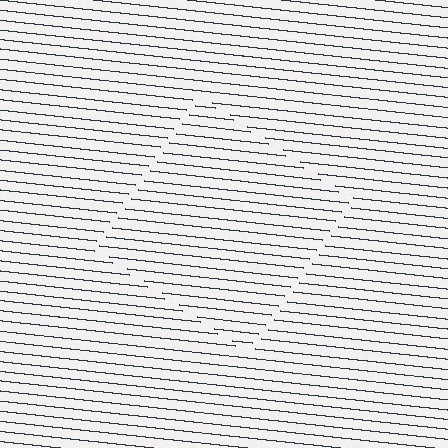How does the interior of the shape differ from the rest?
The interior of the shape contains the same grating, shifted by half a period — the contour is defined by the phase discontinuity where line-ends from the inner and outer gratings abut.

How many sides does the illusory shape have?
4 sides — the line-ends trace a square.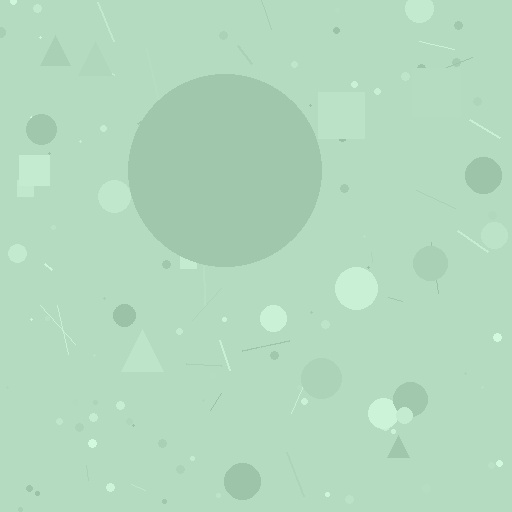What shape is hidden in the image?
A circle is hidden in the image.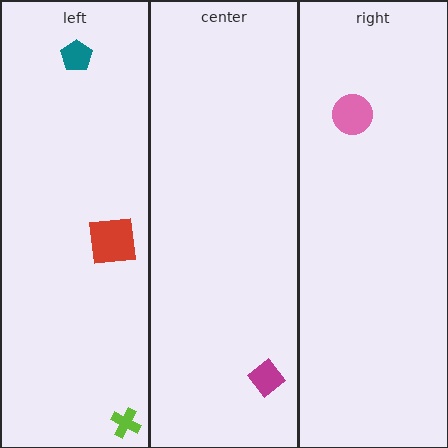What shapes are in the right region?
The pink circle.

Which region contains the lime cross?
The left region.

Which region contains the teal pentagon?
The left region.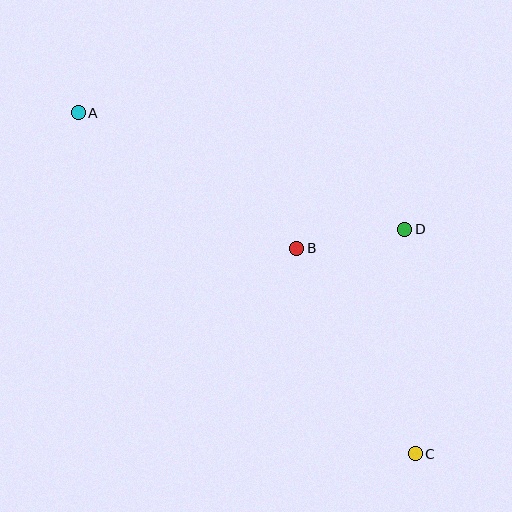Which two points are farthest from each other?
Points A and C are farthest from each other.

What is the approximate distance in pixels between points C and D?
The distance between C and D is approximately 225 pixels.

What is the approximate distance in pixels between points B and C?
The distance between B and C is approximately 237 pixels.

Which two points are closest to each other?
Points B and D are closest to each other.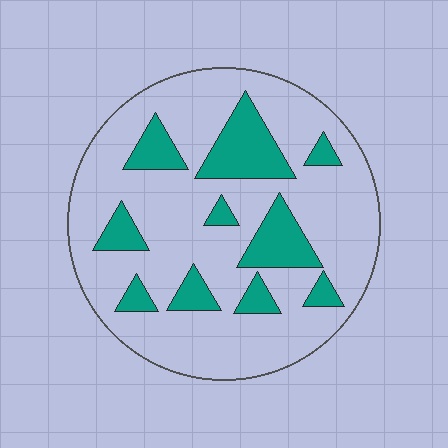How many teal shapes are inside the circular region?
10.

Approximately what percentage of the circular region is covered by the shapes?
Approximately 20%.